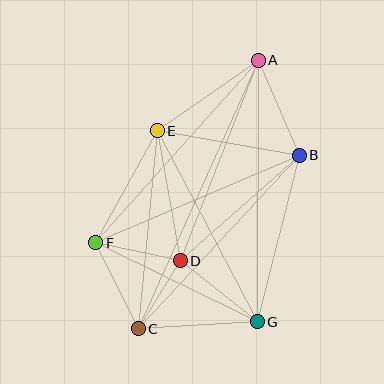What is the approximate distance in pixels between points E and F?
The distance between E and F is approximately 128 pixels.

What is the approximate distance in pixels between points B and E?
The distance between B and E is approximately 144 pixels.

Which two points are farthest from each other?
Points A and C are farthest from each other.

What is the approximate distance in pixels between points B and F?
The distance between B and F is approximately 222 pixels.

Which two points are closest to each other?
Points C and D are closest to each other.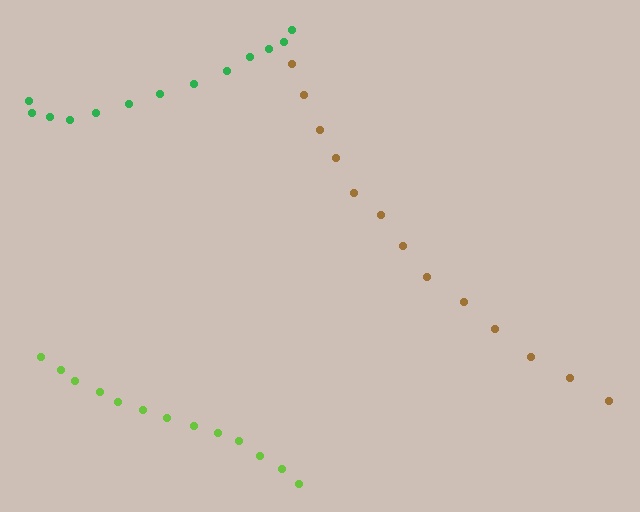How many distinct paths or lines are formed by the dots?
There are 3 distinct paths.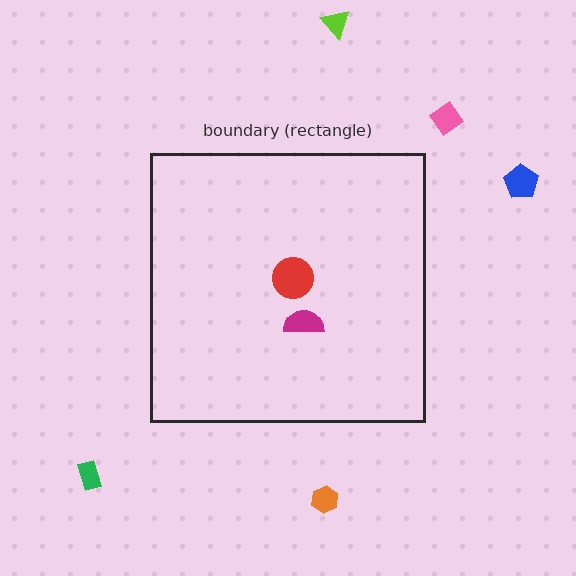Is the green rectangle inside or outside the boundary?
Outside.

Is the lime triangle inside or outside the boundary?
Outside.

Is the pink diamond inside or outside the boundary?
Outside.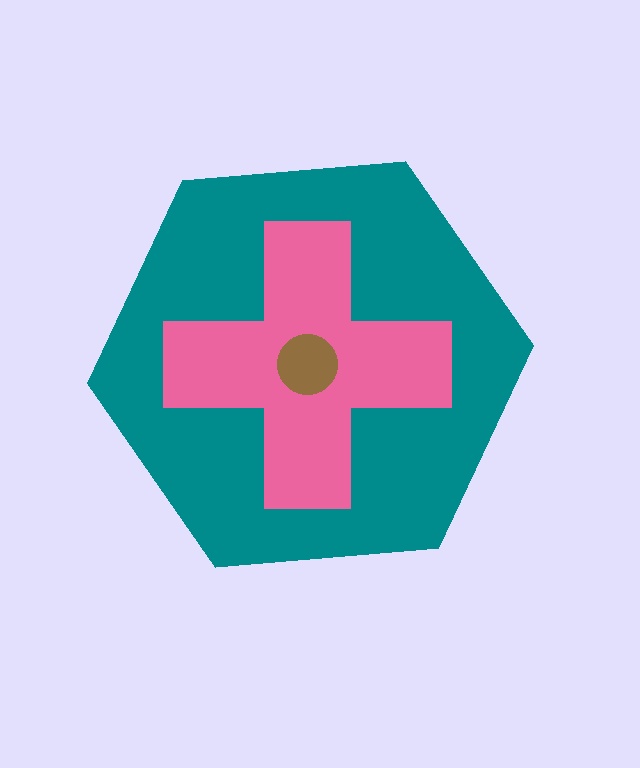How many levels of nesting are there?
3.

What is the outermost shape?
The teal hexagon.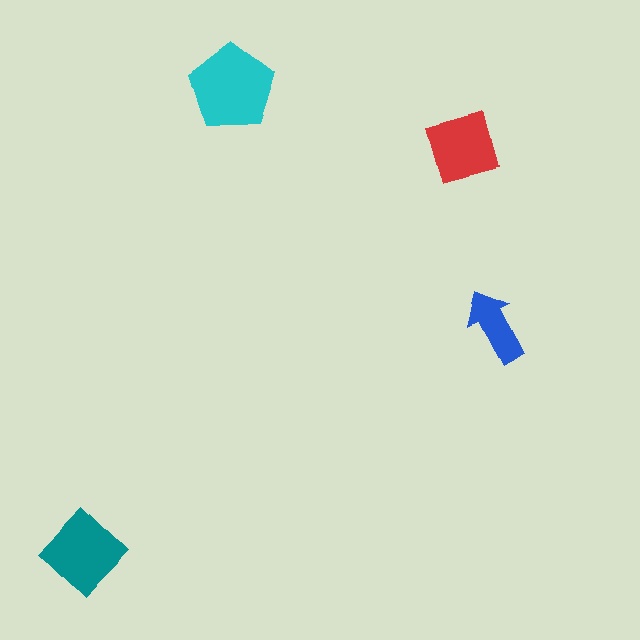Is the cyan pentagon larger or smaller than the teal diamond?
Larger.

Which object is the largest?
The cyan pentagon.